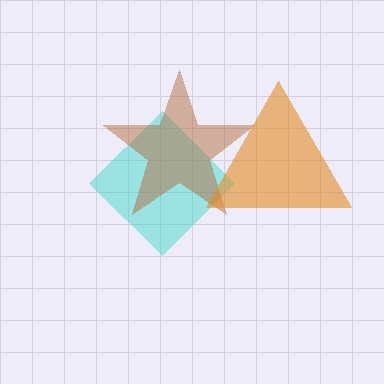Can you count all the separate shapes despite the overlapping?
Yes, there are 3 separate shapes.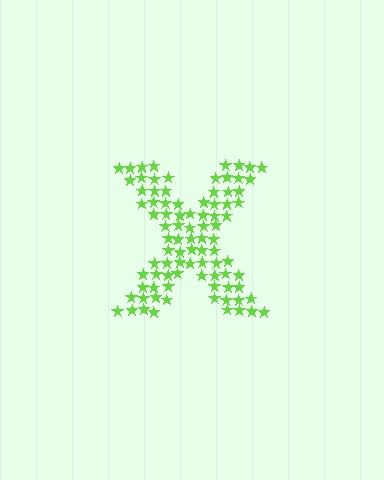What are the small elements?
The small elements are stars.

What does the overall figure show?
The overall figure shows the letter X.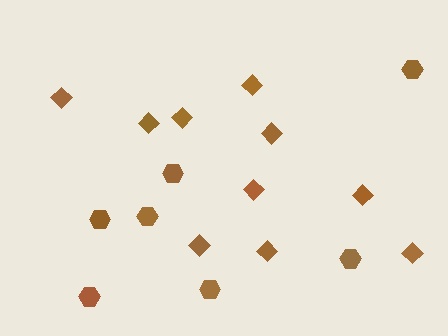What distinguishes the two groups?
There are 2 groups: one group of diamonds (10) and one group of hexagons (7).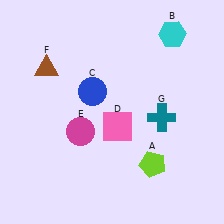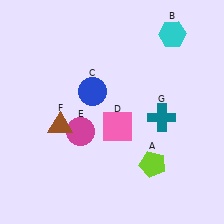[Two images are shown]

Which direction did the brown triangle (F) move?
The brown triangle (F) moved down.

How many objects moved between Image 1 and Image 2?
1 object moved between the two images.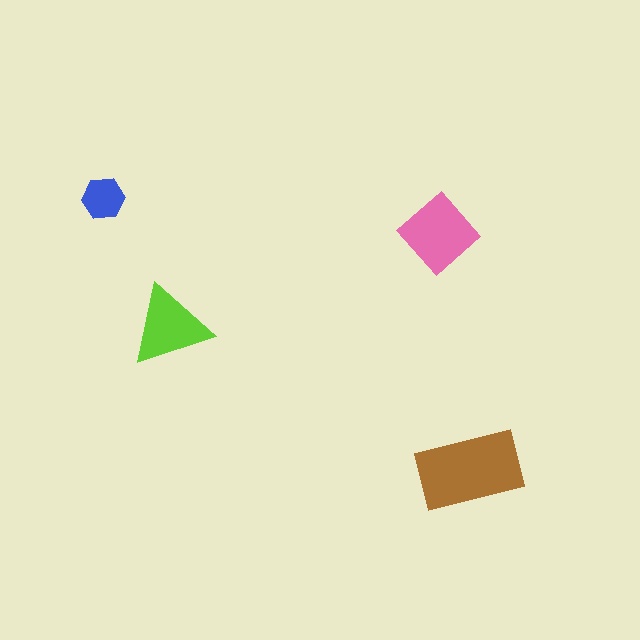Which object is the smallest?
The blue hexagon.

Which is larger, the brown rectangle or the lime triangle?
The brown rectangle.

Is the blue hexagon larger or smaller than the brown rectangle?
Smaller.